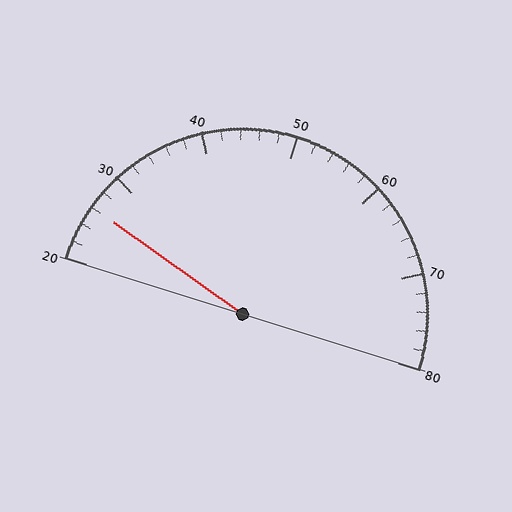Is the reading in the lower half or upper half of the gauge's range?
The reading is in the lower half of the range (20 to 80).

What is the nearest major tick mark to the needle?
The nearest major tick mark is 30.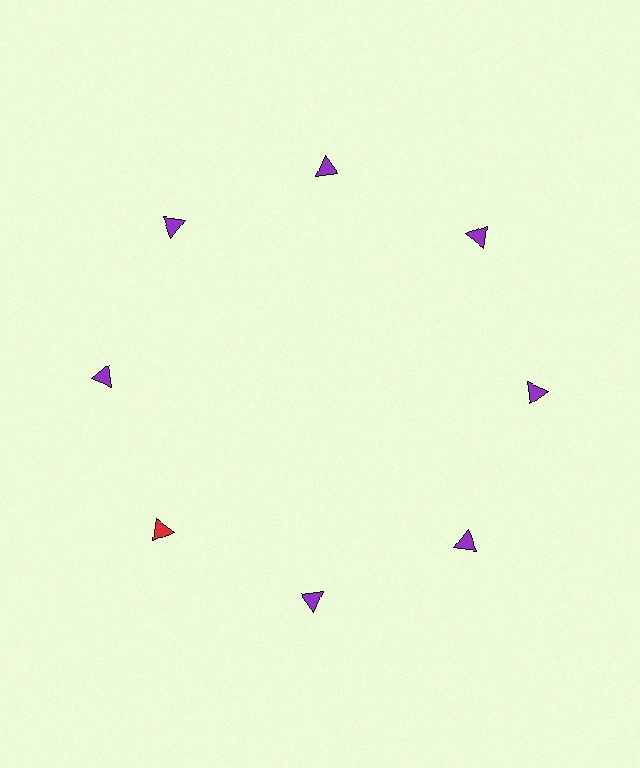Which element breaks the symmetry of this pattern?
The red triangle at roughly the 8 o'clock position breaks the symmetry. All other shapes are purple triangles.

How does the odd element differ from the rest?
It has a different color: red instead of purple.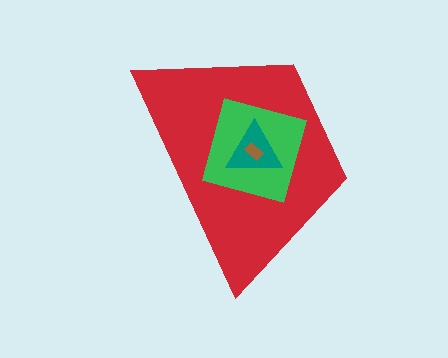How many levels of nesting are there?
4.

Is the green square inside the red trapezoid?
Yes.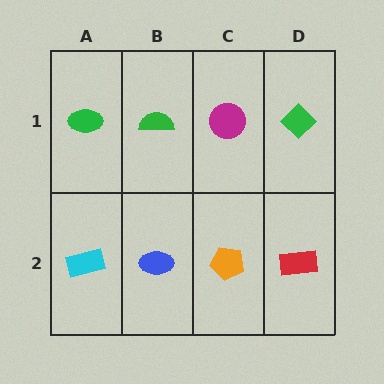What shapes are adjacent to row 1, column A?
A cyan rectangle (row 2, column A), a green semicircle (row 1, column B).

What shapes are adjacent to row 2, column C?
A magenta circle (row 1, column C), a blue ellipse (row 2, column B), a red rectangle (row 2, column D).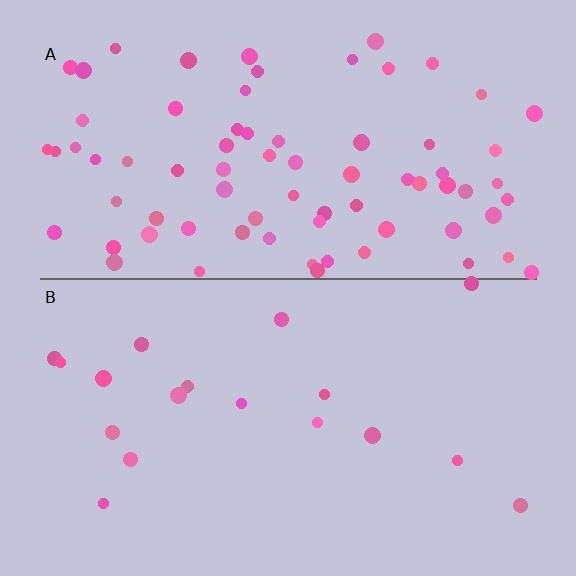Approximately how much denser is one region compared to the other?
Approximately 4.3× — region A over region B.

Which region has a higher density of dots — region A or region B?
A (the top).